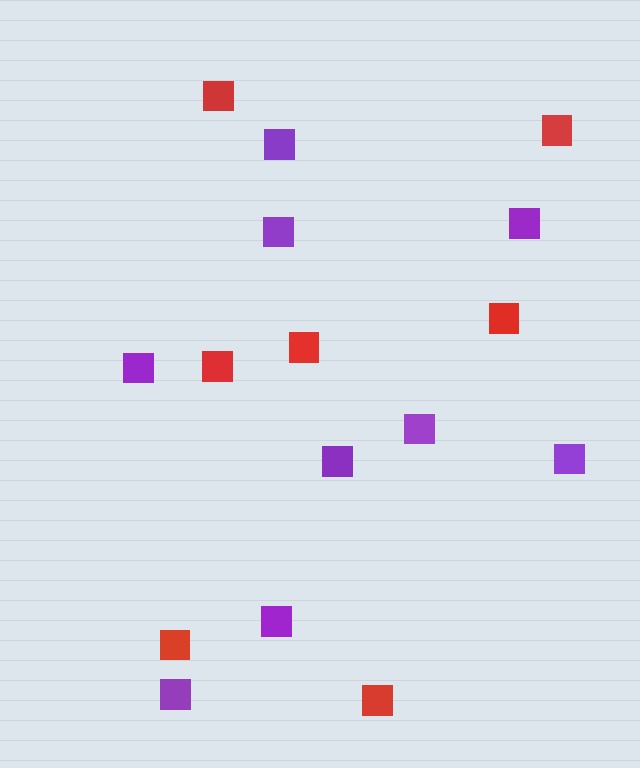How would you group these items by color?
There are 2 groups: one group of red squares (7) and one group of purple squares (9).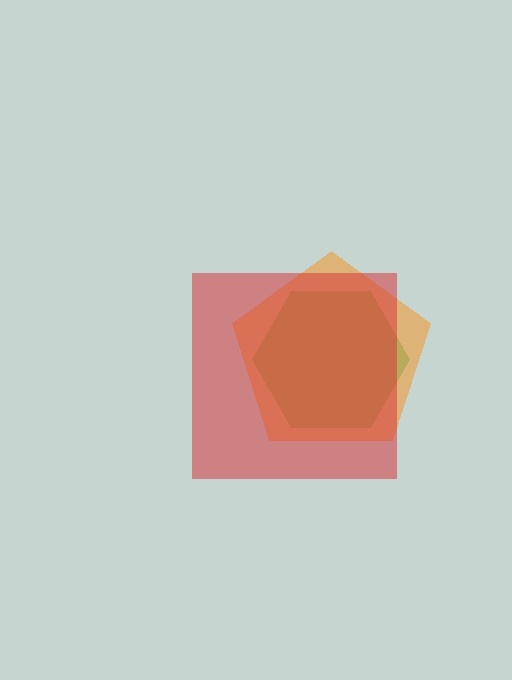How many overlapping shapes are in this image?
There are 3 overlapping shapes in the image.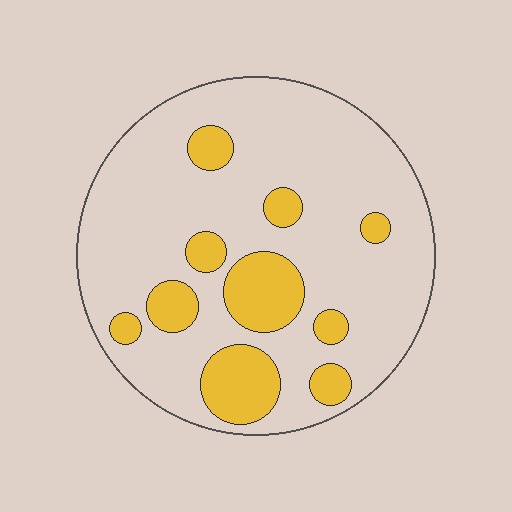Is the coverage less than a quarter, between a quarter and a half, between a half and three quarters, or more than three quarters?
Less than a quarter.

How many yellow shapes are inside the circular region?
10.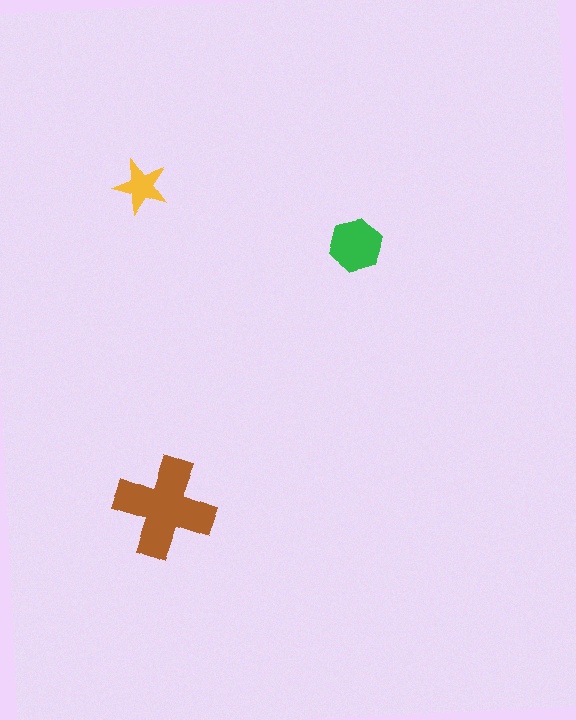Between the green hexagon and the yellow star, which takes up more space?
The green hexagon.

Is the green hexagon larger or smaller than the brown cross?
Smaller.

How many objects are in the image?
There are 3 objects in the image.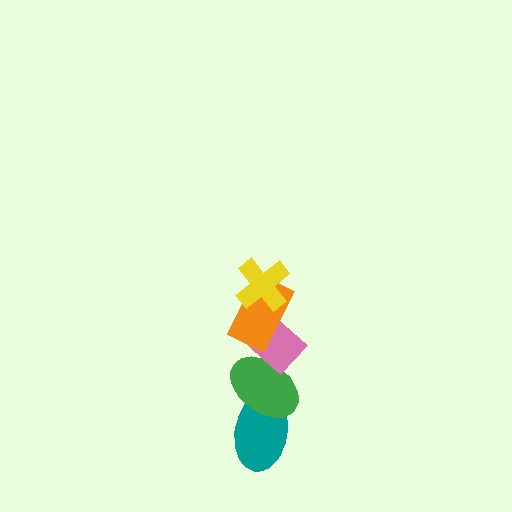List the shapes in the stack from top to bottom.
From top to bottom: the yellow cross, the orange rectangle, the pink rectangle, the green ellipse, the teal ellipse.